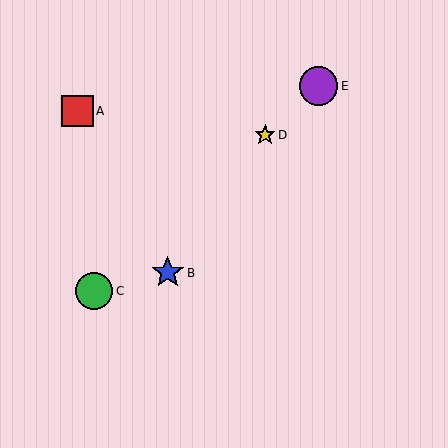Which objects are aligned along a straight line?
Objects C, D, E are aligned along a straight line.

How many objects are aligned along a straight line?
3 objects (C, D, E) are aligned along a straight line.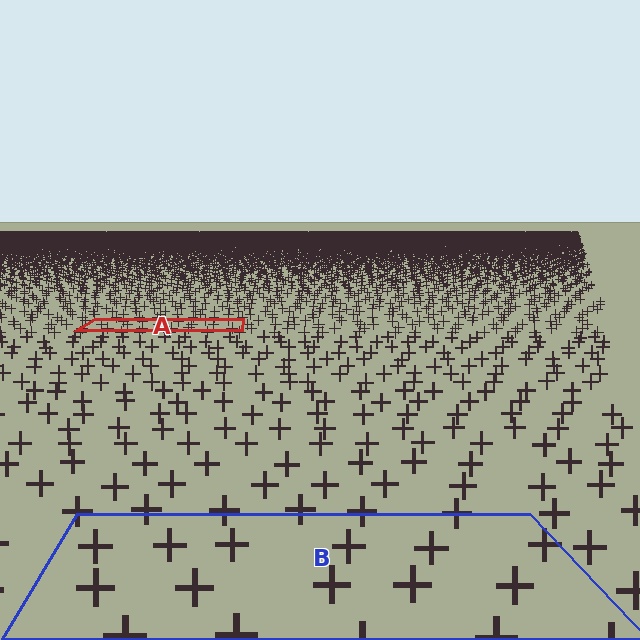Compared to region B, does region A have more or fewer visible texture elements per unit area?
Region A has more texture elements per unit area — they are packed more densely because it is farther away.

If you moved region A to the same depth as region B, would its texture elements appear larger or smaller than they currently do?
They would appear larger. At a closer depth, the same texture elements are projected at a bigger on-screen size.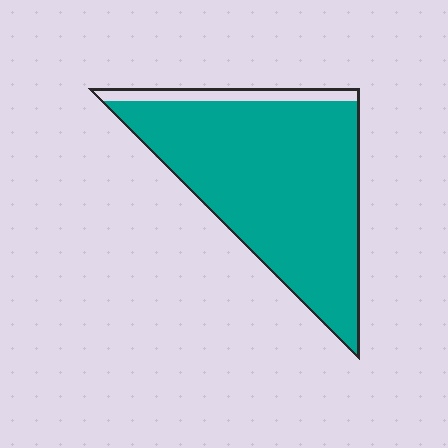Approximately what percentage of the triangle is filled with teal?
Approximately 90%.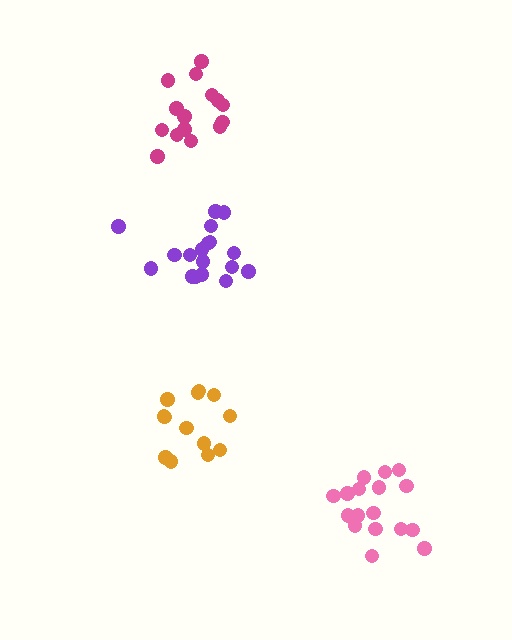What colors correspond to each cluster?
The clusters are colored: magenta, purple, orange, pink.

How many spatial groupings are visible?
There are 4 spatial groupings.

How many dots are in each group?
Group 1: 15 dots, Group 2: 18 dots, Group 3: 13 dots, Group 4: 17 dots (63 total).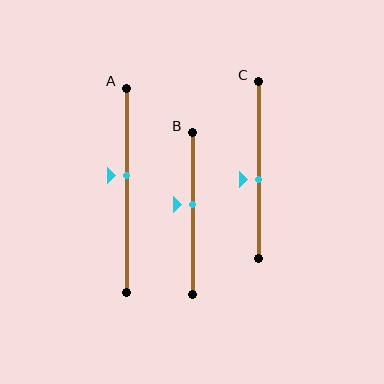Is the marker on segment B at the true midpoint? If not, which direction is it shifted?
No, the marker on segment B is shifted upward by about 6% of the segment length.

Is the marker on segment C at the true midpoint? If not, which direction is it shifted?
No, the marker on segment C is shifted downward by about 5% of the segment length.